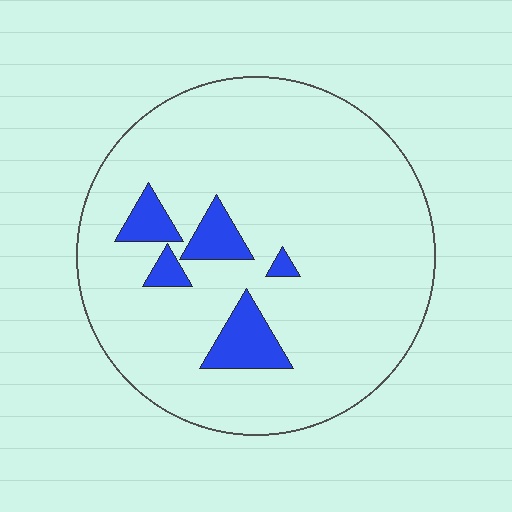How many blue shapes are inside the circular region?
5.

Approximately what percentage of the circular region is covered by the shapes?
Approximately 10%.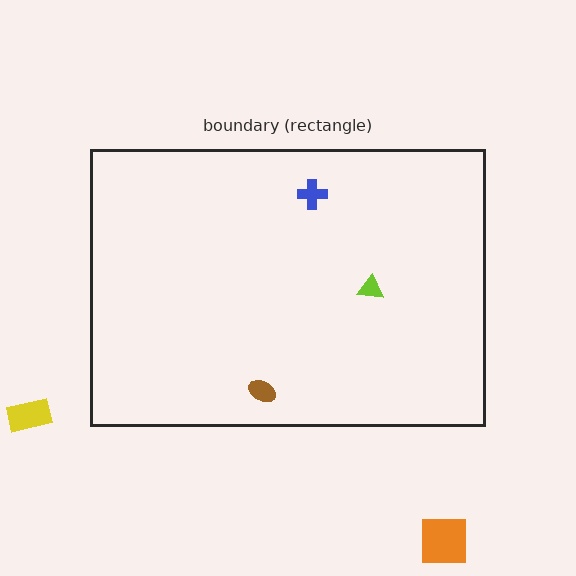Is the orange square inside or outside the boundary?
Outside.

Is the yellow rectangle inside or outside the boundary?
Outside.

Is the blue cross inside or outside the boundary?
Inside.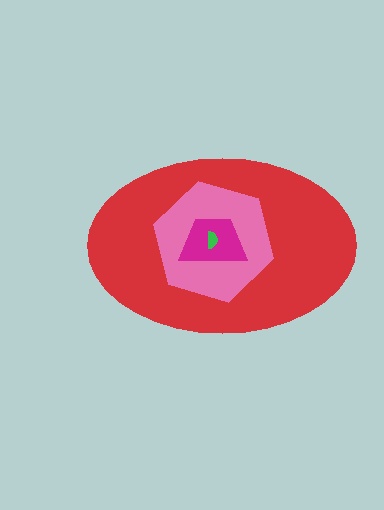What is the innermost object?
The green semicircle.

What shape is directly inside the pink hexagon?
The magenta trapezoid.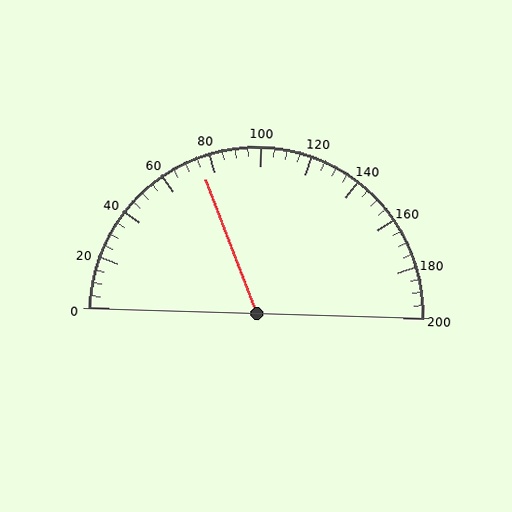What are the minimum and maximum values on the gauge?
The gauge ranges from 0 to 200.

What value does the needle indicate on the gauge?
The needle indicates approximately 75.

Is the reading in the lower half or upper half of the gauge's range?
The reading is in the lower half of the range (0 to 200).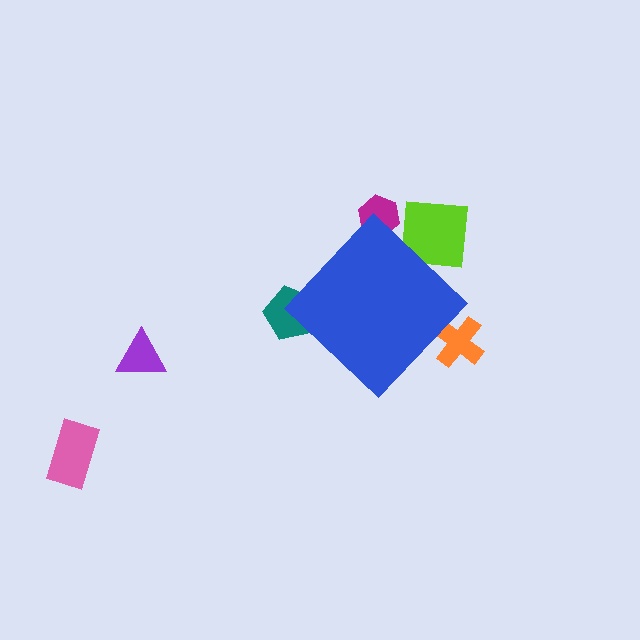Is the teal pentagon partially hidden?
Yes, the teal pentagon is partially hidden behind the blue diamond.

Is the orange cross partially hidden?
Yes, the orange cross is partially hidden behind the blue diamond.